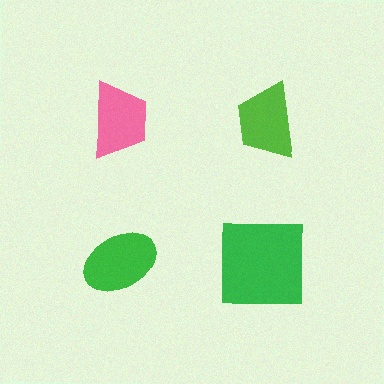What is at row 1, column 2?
A lime trapezoid.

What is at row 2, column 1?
A green ellipse.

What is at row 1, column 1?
A pink trapezoid.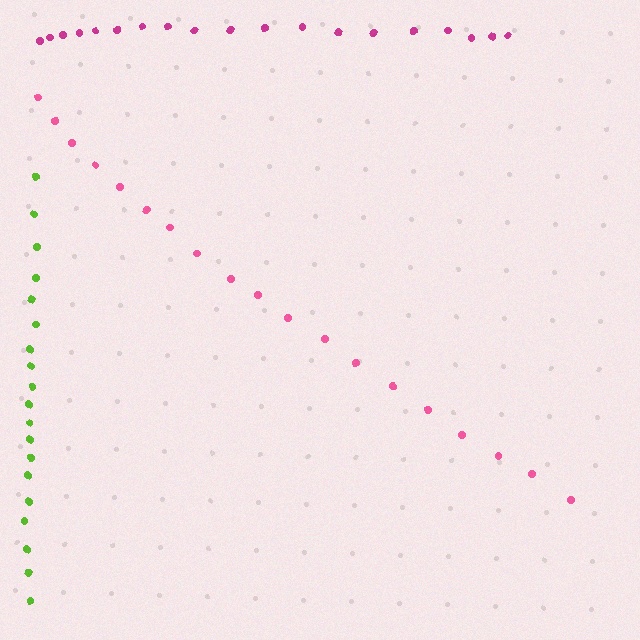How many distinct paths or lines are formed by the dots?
There are 3 distinct paths.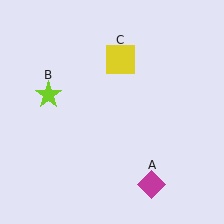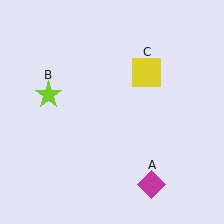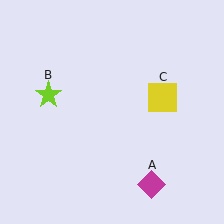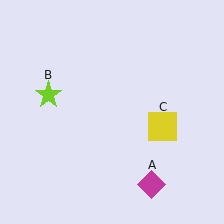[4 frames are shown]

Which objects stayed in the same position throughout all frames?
Magenta diamond (object A) and lime star (object B) remained stationary.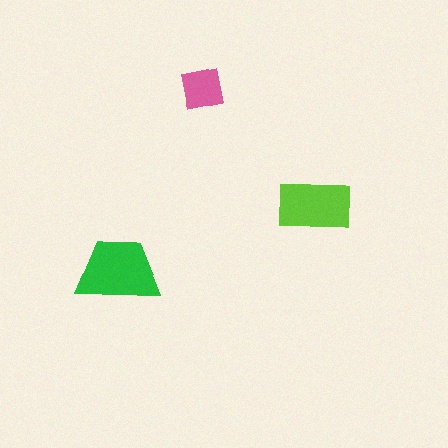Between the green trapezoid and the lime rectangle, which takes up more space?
The green trapezoid.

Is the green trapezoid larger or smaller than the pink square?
Larger.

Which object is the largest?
The green trapezoid.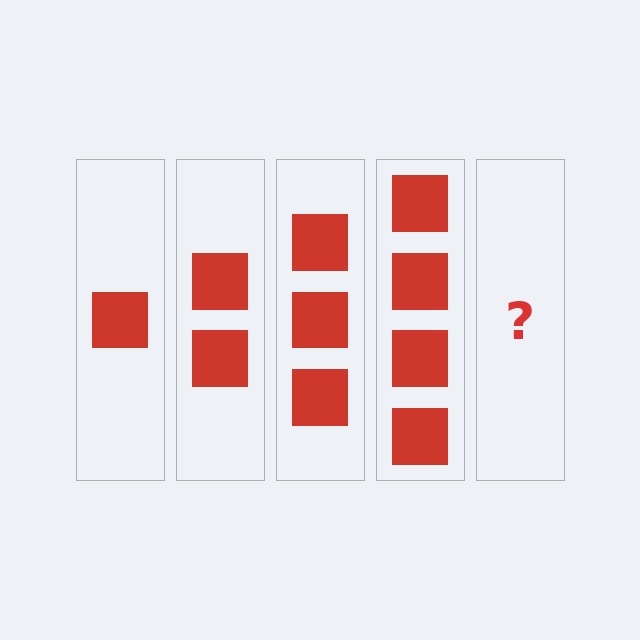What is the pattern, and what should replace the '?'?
The pattern is that each step adds one more square. The '?' should be 5 squares.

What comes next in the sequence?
The next element should be 5 squares.